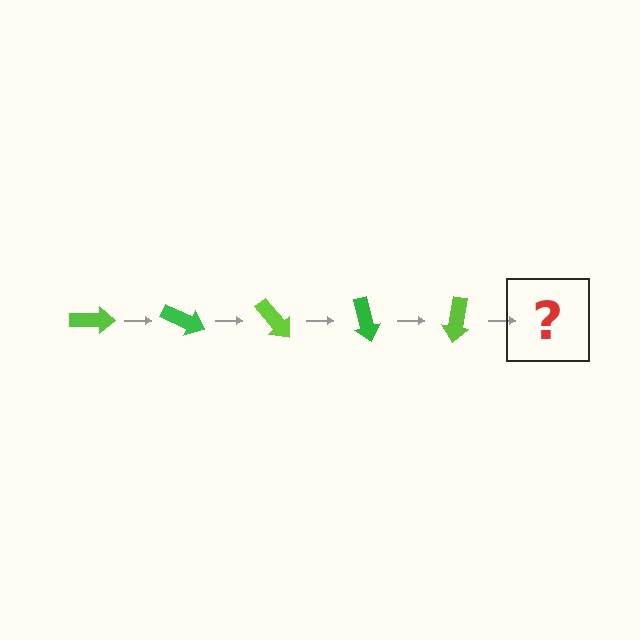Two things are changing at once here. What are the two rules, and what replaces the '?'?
The two rules are that it rotates 25 degrees each step and the color cycles through lime and green. The '?' should be a green arrow, rotated 125 degrees from the start.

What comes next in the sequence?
The next element should be a green arrow, rotated 125 degrees from the start.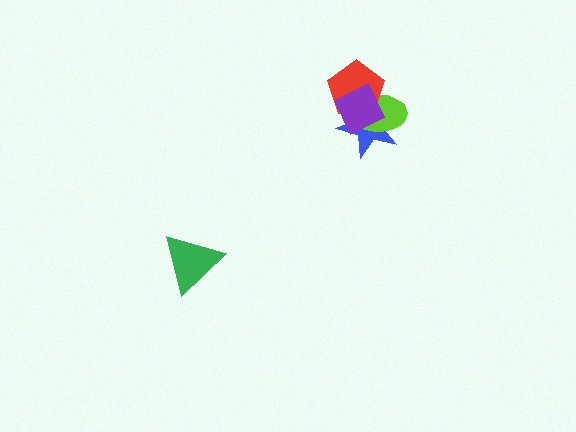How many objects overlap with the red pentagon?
3 objects overlap with the red pentagon.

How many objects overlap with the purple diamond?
3 objects overlap with the purple diamond.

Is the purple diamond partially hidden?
No, no other shape covers it.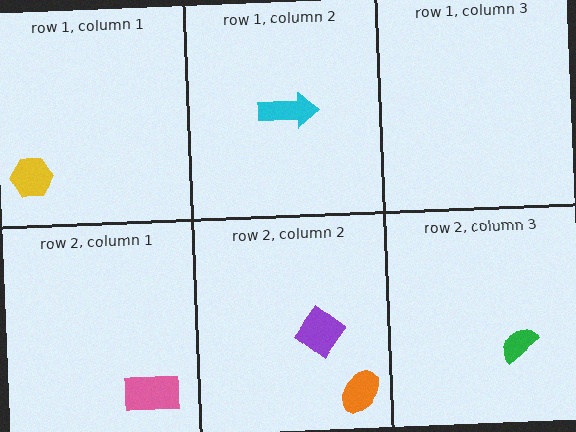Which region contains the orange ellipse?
The row 2, column 2 region.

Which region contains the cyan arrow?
The row 1, column 2 region.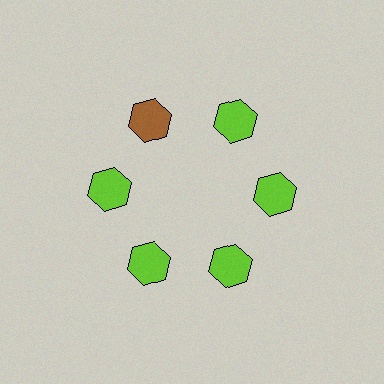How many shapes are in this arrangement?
There are 6 shapes arranged in a ring pattern.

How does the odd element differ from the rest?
It has a different color: brown instead of lime.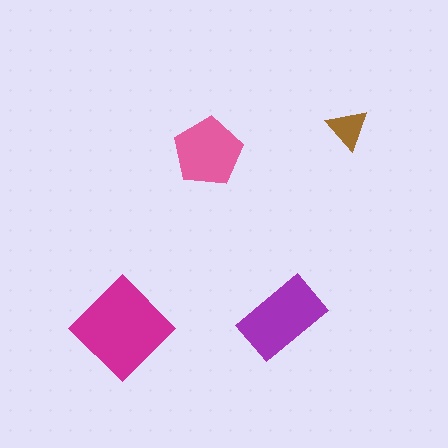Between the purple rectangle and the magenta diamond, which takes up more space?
The magenta diamond.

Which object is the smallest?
The brown triangle.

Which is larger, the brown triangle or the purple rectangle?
The purple rectangle.